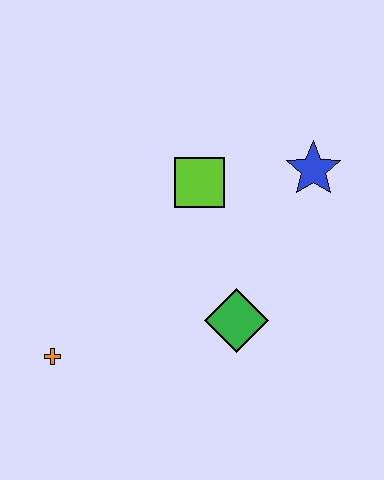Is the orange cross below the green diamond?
Yes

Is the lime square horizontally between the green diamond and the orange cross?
Yes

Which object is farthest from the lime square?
The orange cross is farthest from the lime square.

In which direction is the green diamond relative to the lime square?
The green diamond is below the lime square.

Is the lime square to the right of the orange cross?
Yes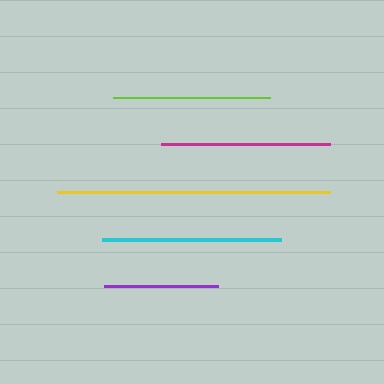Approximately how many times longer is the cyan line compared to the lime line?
The cyan line is approximately 1.1 times the length of the lime line.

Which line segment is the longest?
The yellow line is the longest at approximately 274 pixels.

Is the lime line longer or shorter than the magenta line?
The magenta line is longer than the lime line.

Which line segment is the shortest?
The purple line is the shortest at approximately 114 pixels.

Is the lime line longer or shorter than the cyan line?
The cyan line is longer than the lime line.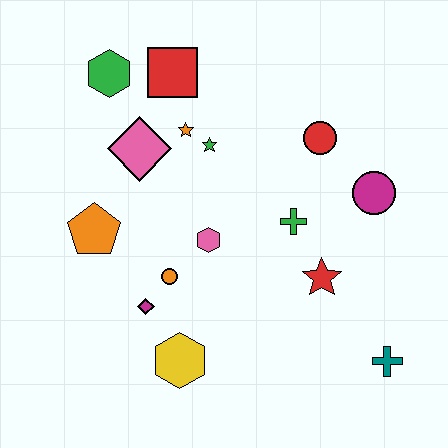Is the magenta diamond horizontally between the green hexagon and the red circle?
Yes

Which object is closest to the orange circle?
The magenta diamond is closest to the orange circle.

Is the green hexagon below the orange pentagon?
No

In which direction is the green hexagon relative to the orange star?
The green hexagon is to the left of the orange star.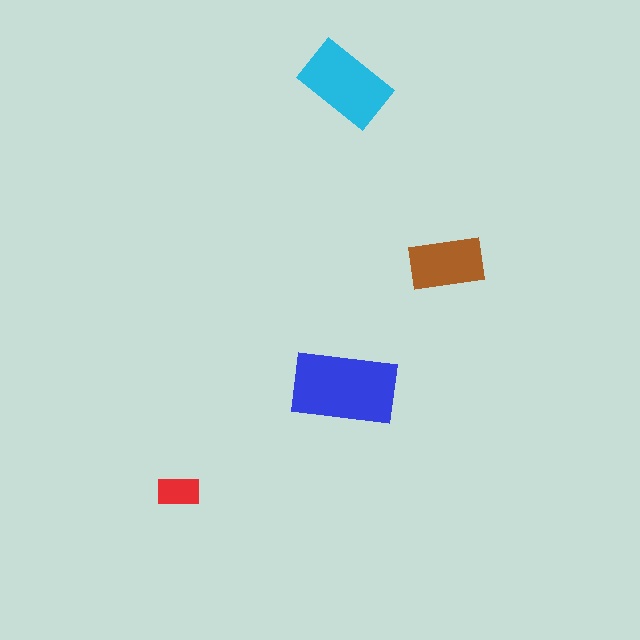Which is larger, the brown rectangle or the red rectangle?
The brown one.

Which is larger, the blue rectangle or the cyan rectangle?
The blue one.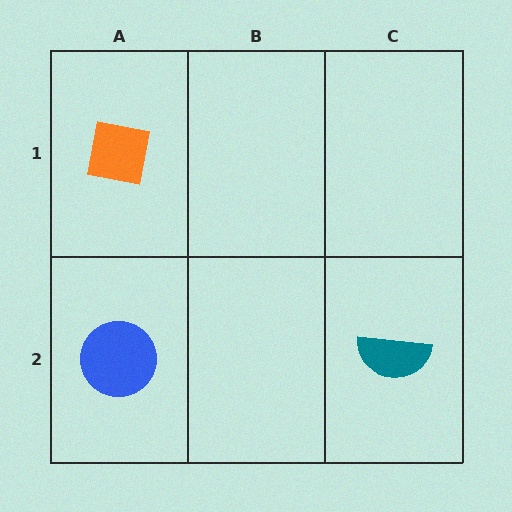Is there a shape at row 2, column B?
No, that cell is empty.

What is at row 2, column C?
A teal semicircle.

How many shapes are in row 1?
1 shape.